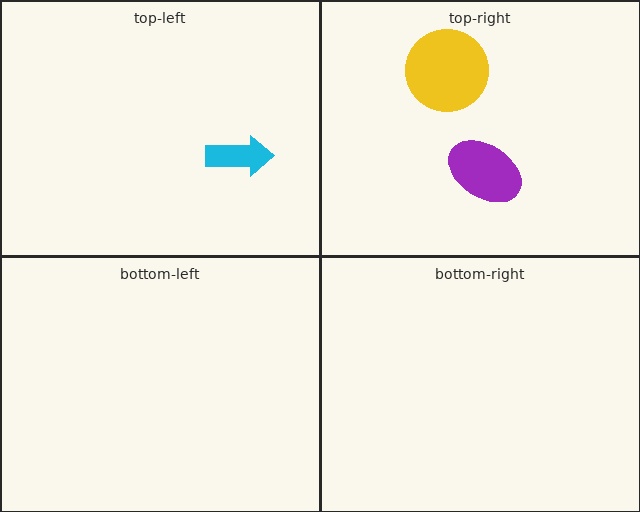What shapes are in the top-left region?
The cyan arrow.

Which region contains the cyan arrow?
The top-left region.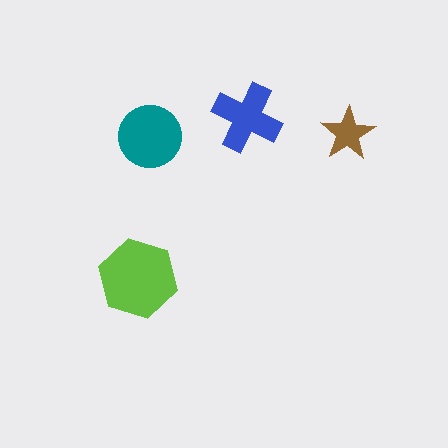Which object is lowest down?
The lime hexagon is bottommost.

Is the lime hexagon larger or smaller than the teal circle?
Larger.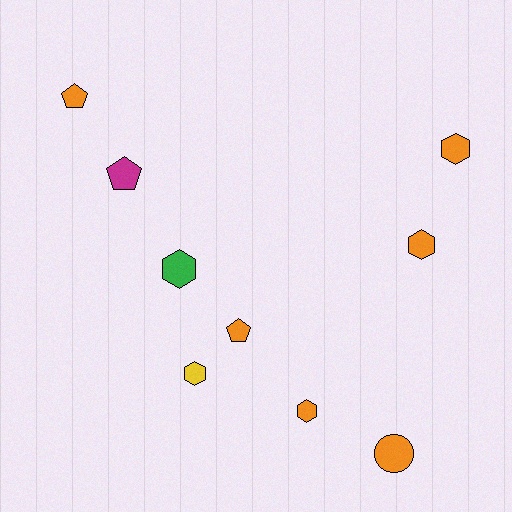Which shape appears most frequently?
Hexagon, with 5 objects.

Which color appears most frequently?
Orange, with 6 objects.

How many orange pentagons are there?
There are 2 orange pentagons.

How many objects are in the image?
There are 9 objects.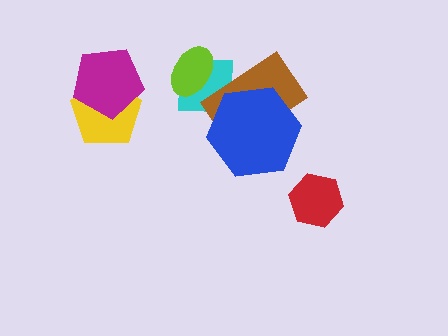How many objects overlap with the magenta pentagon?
1 object overlaps with the magenta pentagon.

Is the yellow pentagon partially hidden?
Yes, it is partially covered by another shape.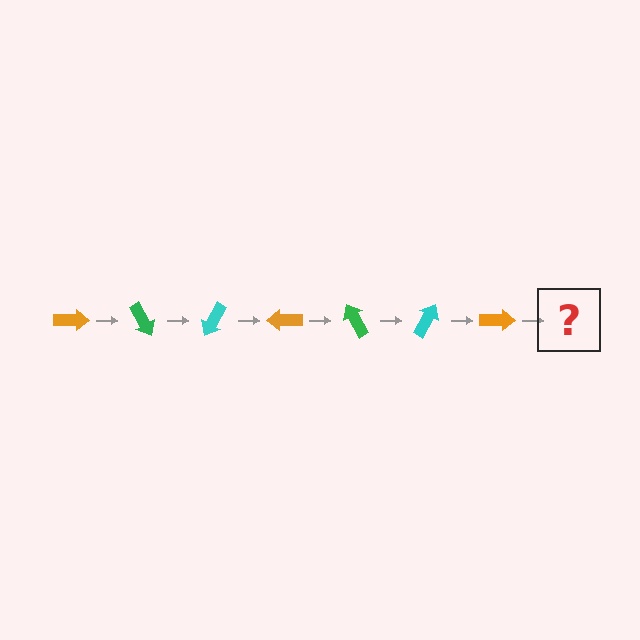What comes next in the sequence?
The next element should be a green arrow, rotated 420 degrees from the start.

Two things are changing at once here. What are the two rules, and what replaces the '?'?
The two rules are that it rotates 60 degrees each step and the color cycles through orange, green, and cyan. The '?' should be a green arrow, rotated 420 degrees from the start.